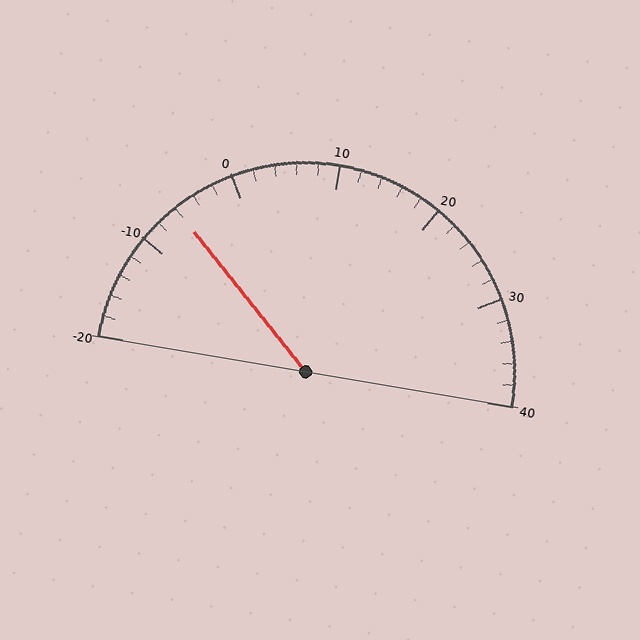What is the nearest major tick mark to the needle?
The nearest major tick mark is -10.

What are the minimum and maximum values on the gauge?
The gauge ranges from -20 to 40.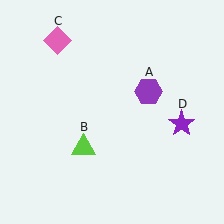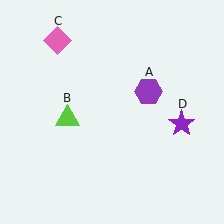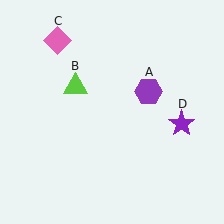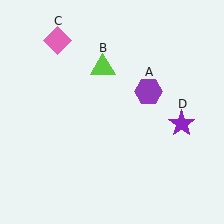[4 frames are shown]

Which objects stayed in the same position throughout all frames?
Purple hexagon (object A) and pink diamond (object C) and purple star (object D) remained stationary.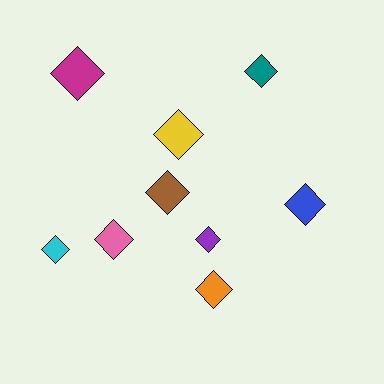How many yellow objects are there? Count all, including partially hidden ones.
There is 1 yellow object.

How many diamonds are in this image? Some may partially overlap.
There are 9 diamonds.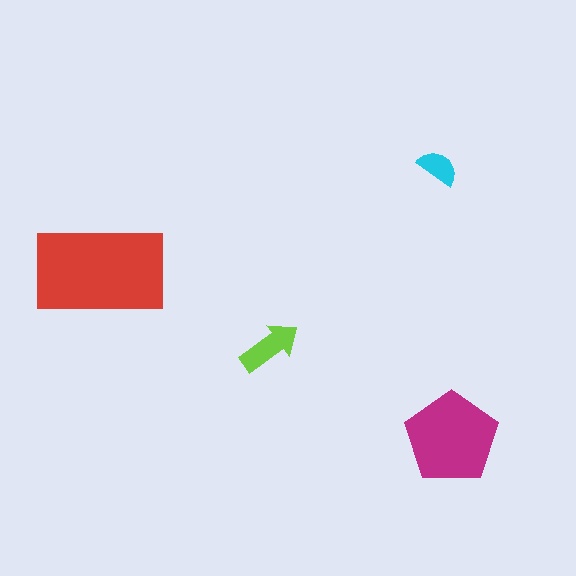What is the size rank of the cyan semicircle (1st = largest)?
4th.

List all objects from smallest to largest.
The cyan semicircle, the lime arrow, the magenta pentagon, the red rectangle.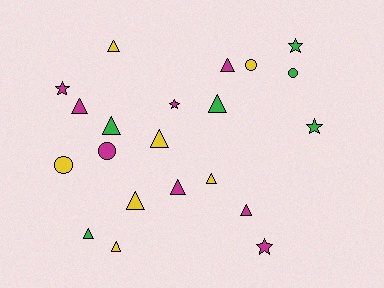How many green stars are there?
There are 2 green stars.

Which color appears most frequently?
Magenta, with 8 objects.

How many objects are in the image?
There are 21 objects.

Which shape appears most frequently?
Triangle, with 12 objects.